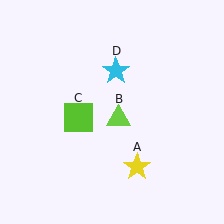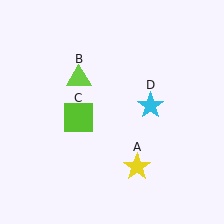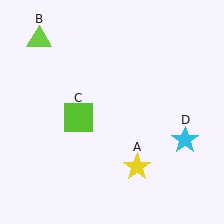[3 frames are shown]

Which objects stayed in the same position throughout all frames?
Yellow star (object A) and lime square (object C) remained stationary.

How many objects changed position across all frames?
2 objects changed position: lime triangle (object B), cyan star (object D).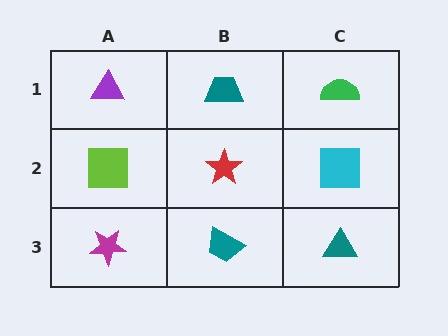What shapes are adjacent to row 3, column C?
A cyan square (row 2, column C), a teal trapezoid (row 3, column B).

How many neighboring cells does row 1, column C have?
2.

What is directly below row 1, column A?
A lime square.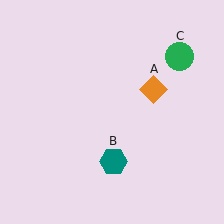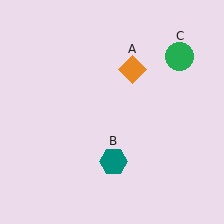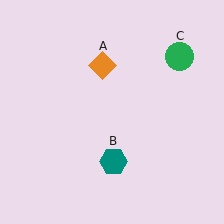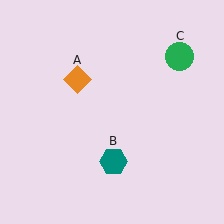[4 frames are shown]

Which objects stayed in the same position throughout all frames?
Teal hexagon (object B) and green circle (object C) remained stationary.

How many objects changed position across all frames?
1 object changed position: orange diamond (object A).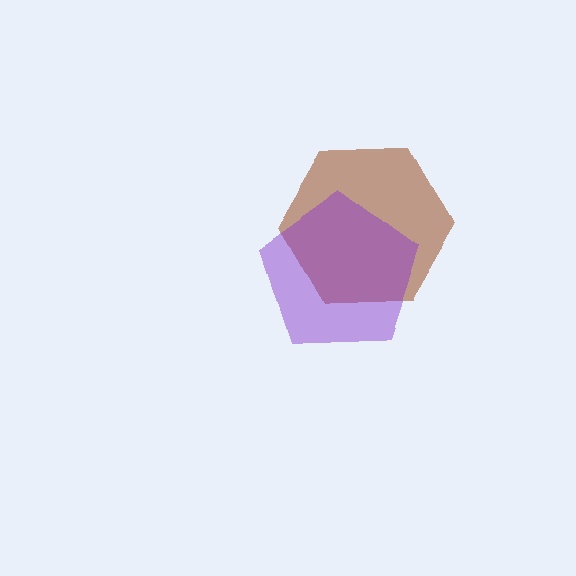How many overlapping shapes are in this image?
There are 2 overlapping shapes in the image.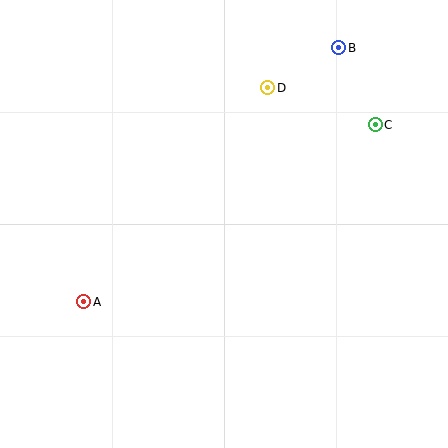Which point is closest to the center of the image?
Point D at (268, 88) is closest to the center.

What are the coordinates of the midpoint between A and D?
The midpoint between A and D is at (176, 195).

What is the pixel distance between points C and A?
The distance between C and A is 341 pixels.